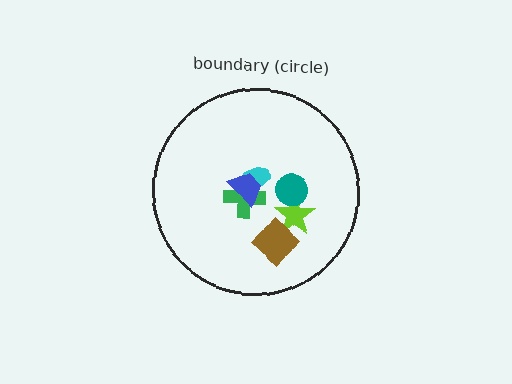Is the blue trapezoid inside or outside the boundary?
Inside.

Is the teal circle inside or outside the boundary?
Inside.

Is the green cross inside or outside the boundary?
Inside.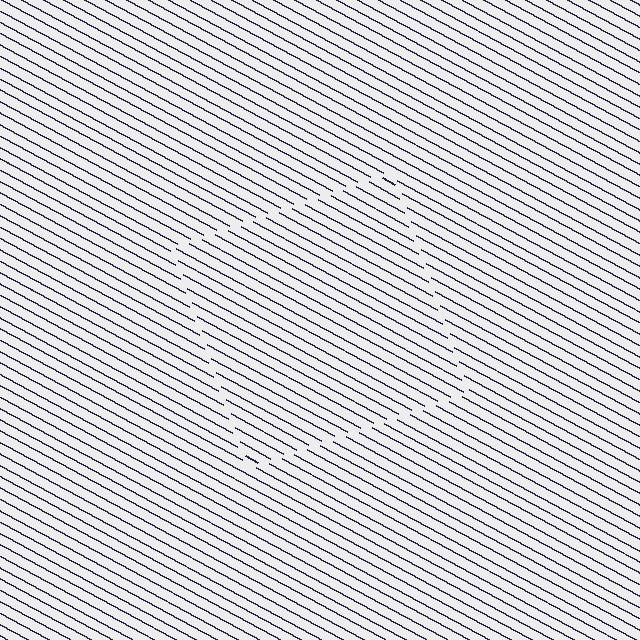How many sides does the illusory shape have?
4 sides — the line-ends trace a square.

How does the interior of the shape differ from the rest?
The interior of the shape contains the same grating, shifted by half a period — the contour is defined by the phase discontinuity where line-ends from the inner and outer gratings abut.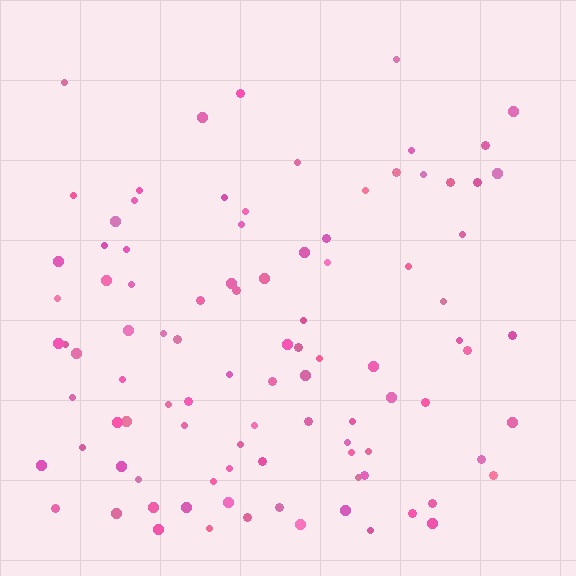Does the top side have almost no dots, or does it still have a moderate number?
Still a moderate number, just noticeably fewer than the bottom.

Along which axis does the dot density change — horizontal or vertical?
Vertical.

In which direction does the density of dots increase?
From top to bottom, with the bottom side densest.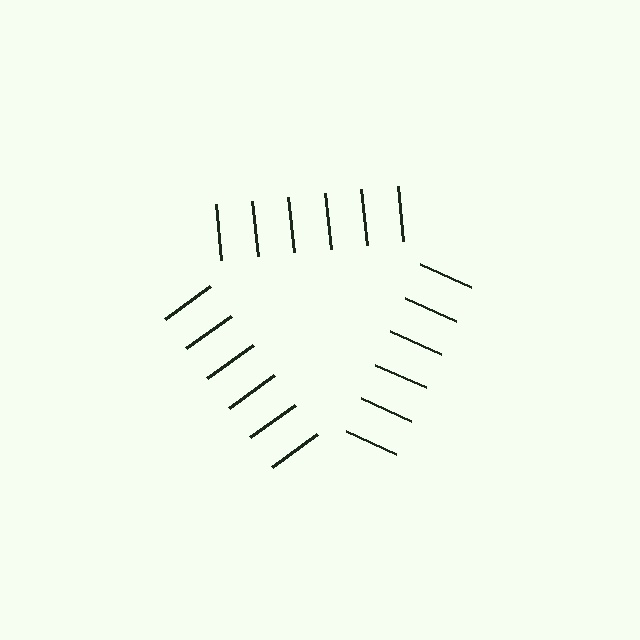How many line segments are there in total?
18 — 6 along each of the 3 edges.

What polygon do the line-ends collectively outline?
An illusory triangle — the line segments terminate on its edges but no continuous stroke is drawn.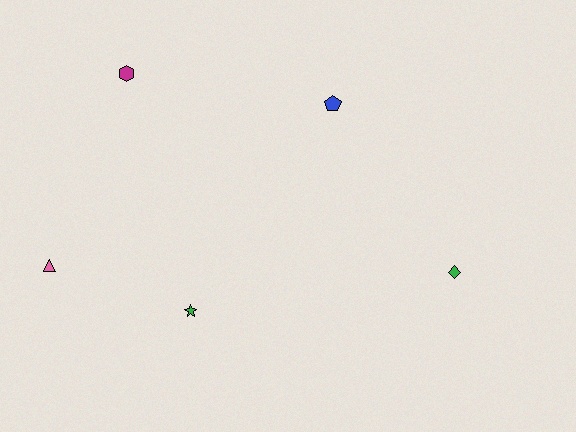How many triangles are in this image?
There is 1 triangle.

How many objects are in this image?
There are 5 objects.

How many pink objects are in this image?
There is 1 pink object.